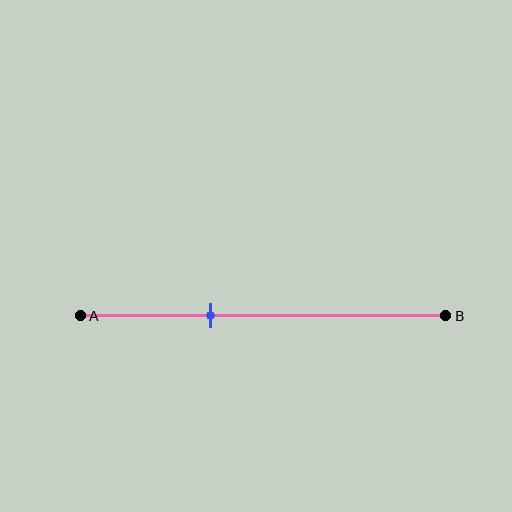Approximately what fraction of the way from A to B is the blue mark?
The blue mark is approximately 35% of the way from A to B.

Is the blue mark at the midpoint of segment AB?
No, the mark is at about 35% from A, not at the 50% midpoint.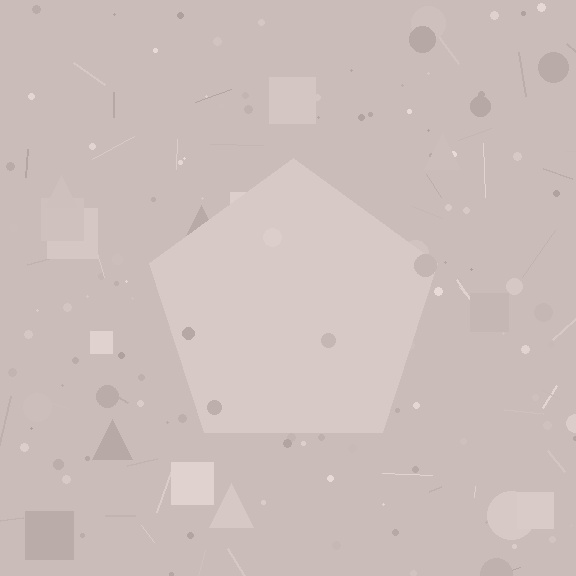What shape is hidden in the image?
A pentagon is hidden in the image.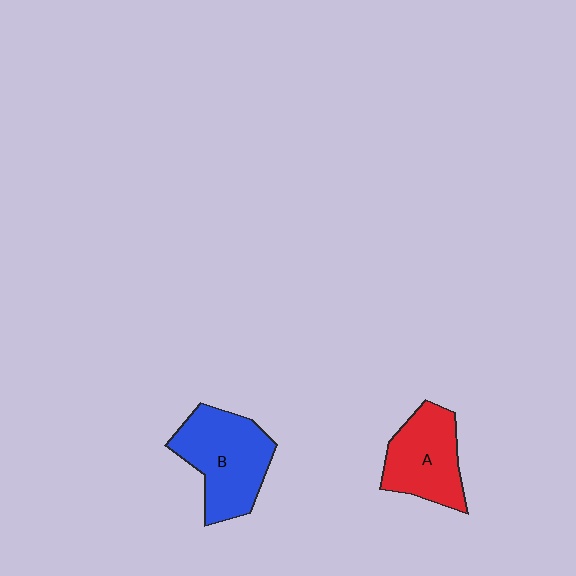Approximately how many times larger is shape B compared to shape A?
Approximately 1.2 times.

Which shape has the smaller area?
Shape A (red).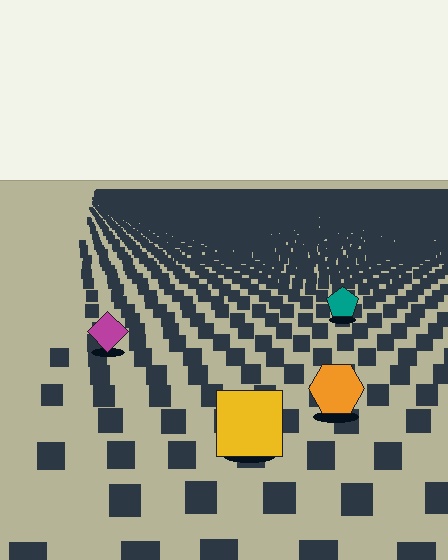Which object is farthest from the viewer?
The teal pentagon is farthest from the viewer. It appears smaller and the ground texture around it is denser.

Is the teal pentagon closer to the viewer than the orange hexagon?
No. The orange hexagon is closer — you can tell from the texture gradient: the ground texture is coarser near it.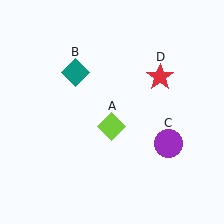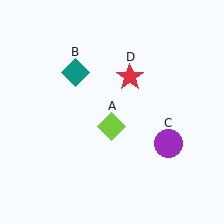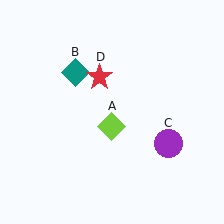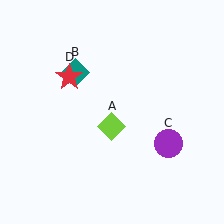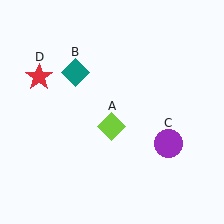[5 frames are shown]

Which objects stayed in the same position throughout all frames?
Lime diamond (object A) and teal diamond (object B) and purple circle (object C) remained stationary.